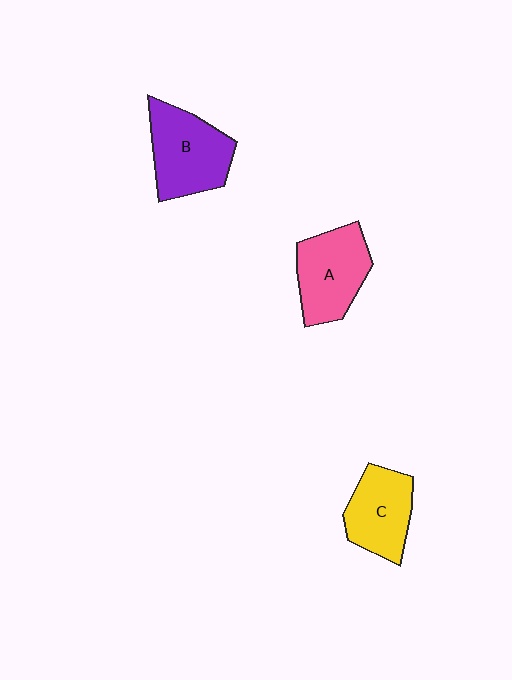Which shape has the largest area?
Shape B (purple).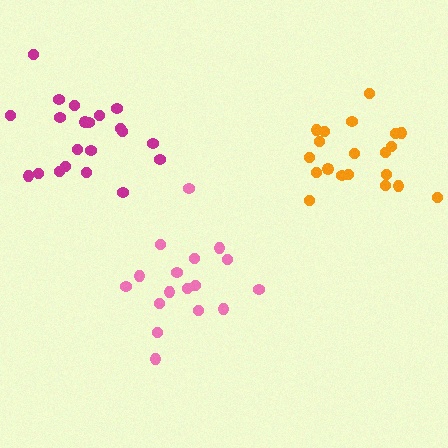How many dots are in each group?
Group 1: 20 dots, Group 2: 17 dots, Group 3: 21 dots (58 total).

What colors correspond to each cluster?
The clusters are colored: orange, pink, magenta.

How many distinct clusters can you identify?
There are 3 distinct clusters.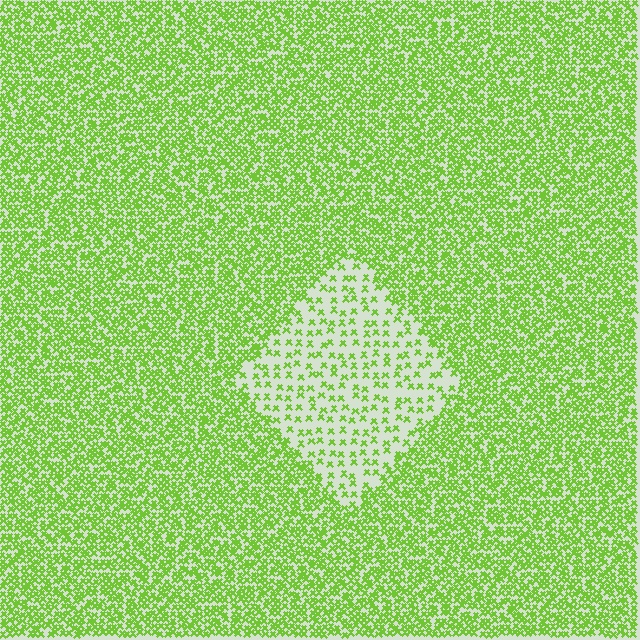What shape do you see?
I see a diamond.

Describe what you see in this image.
The image contains small lime elements arranged at two different densities. A diamond-shaped region is visible where the elements are less densely packed than the surrounding area.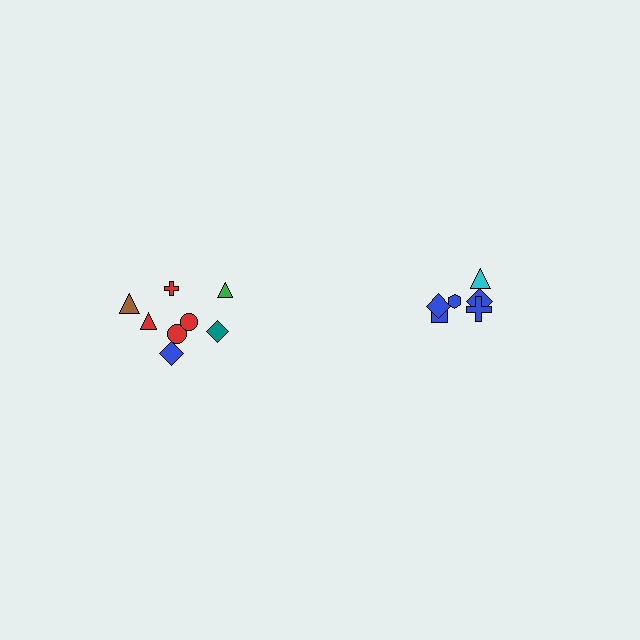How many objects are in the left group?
There are 8 objects.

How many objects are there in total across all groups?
There are 14 objects.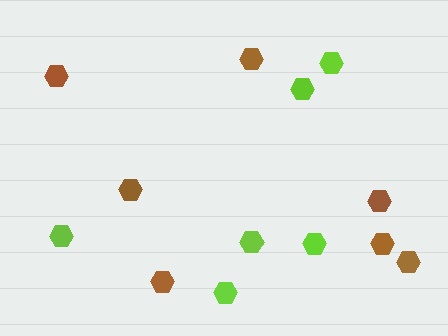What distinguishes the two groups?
There are 2 groups: one group of brown hexagons (7) and one group of lime hexagons (6).